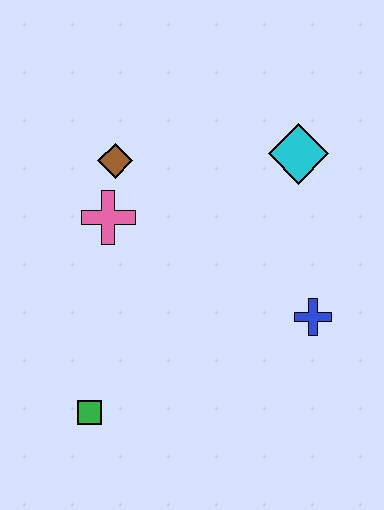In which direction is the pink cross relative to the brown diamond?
The pink cross is below the brown diamond.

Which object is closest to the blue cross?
The cyan diamond is closest to the blue cross.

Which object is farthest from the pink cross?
The blue cross is farthest from the pink cross.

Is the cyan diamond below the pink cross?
No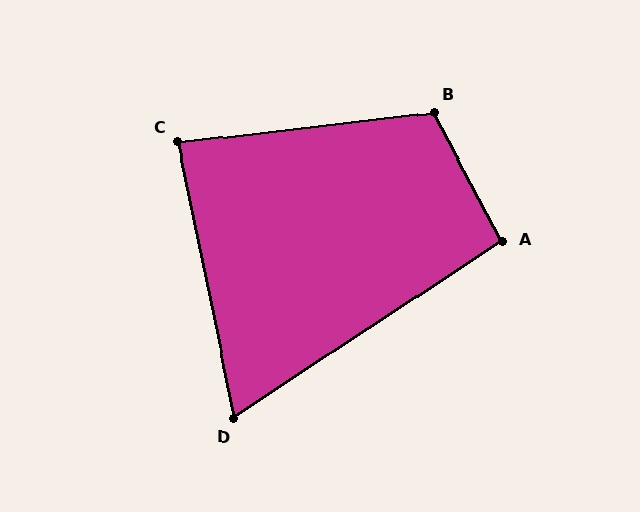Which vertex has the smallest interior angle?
D, at approximately 68 degrees.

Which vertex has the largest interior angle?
B, at approximately 112 degrees.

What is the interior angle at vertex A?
Approximately 95 degrees (obtuse).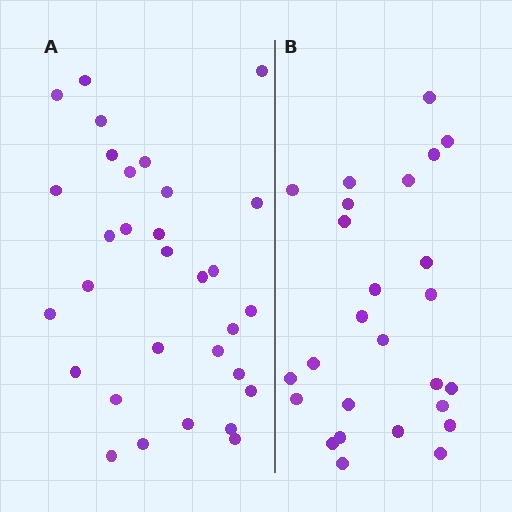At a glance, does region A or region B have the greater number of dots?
Region A (the left region) has more dots.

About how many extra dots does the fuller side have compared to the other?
Region A has about 5 more dots than region B.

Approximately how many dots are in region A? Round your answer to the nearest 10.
About 30 dots. (The exact count is 31, which rounds to 30.)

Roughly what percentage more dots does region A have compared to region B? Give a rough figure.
About 20% more.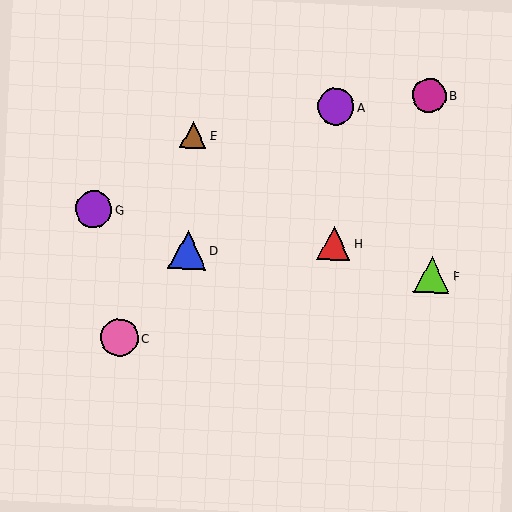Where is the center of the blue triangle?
The center of the blue triangle is at (187, 250).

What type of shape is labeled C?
Shape C is a pink circle.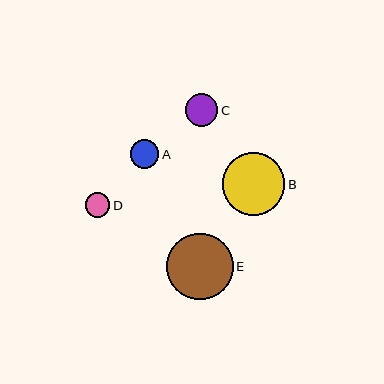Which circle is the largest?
Circle E is the largest with a size of approximately 67 pixels.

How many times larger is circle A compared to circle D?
Circle A is approximately 1.2 times the size of circle D.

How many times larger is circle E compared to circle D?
Circle E is approximately 2.7 times the size of circle D.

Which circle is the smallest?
Circle D is the smallest with a size of approximately 24 pixels.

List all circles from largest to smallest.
From largest to smallest: E, B, C, A, D.